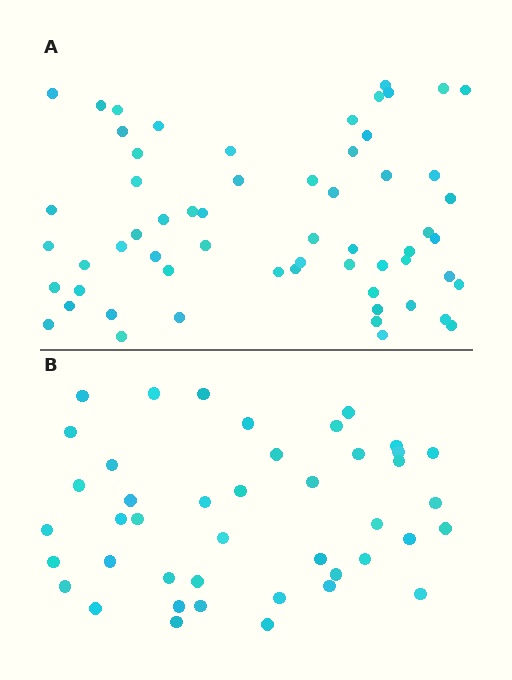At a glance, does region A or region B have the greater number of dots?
Region A (the top region) has more dots.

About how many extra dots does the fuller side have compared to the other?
Region A has approximately 15 more dots than region B.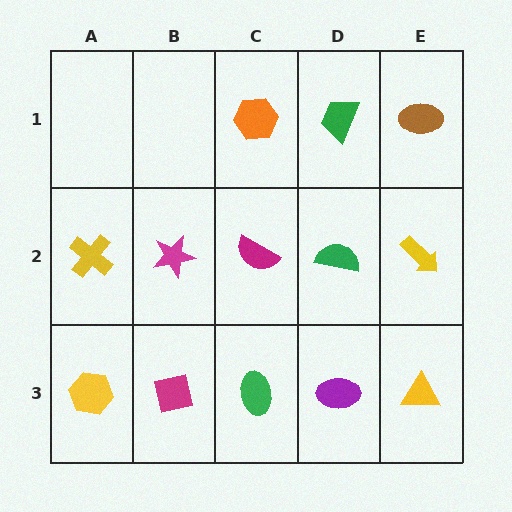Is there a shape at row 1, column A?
No, that cell is empty.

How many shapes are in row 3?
5 shapes.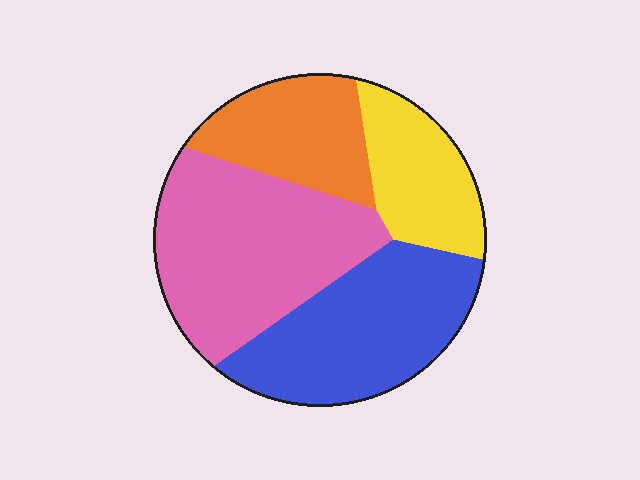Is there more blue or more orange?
Blue.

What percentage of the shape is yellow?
Yellow takes up about one sixth (1/6) of the shape.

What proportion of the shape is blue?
Blue covers 30% of the shape.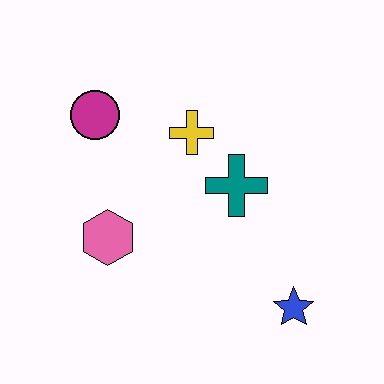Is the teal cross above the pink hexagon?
Yes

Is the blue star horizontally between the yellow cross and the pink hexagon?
No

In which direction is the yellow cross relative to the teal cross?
The yellow cross is above the teal cross.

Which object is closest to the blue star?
The teal cross is closest to the blue star.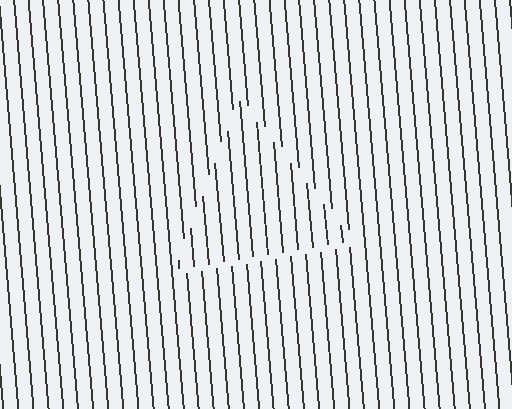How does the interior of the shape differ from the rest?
The interior of the shape contains the same grating, shifted by half a period — the contour is defined by the phase discontinuity where line-ends from the inner and outer gratings abut.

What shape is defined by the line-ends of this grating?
An illusory triangle. The interior of the shape contains the same grating, shifted by half a period — the contour is defined by the phase discontinuity where line-ends from the inner and outer gratings abut.